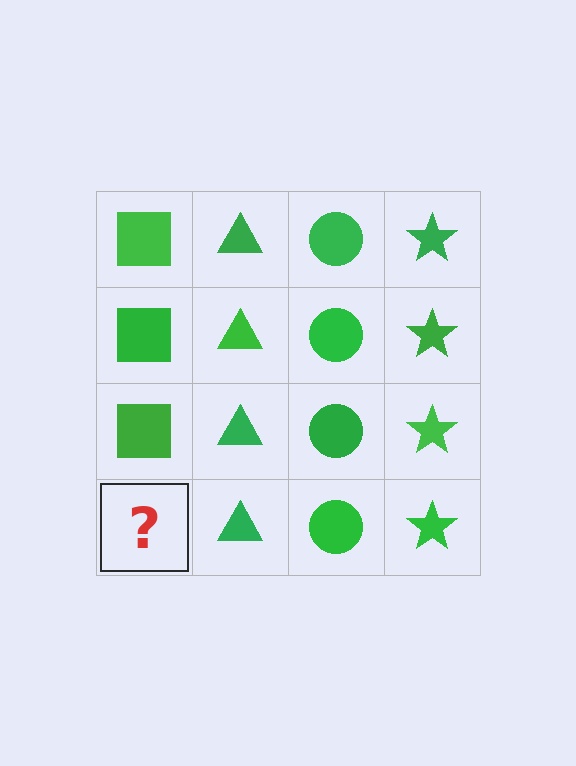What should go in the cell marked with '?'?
The missing cell should contain a green square.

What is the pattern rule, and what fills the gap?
The rule is that each column has a consistent shape. The gap should be filled with a green square.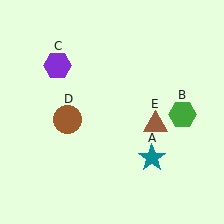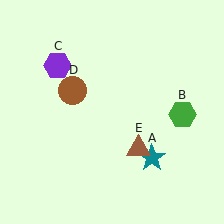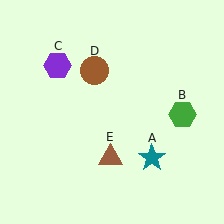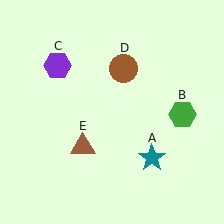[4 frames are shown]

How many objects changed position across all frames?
2 objects changed position: brown circle (object D), brown triangle (object E).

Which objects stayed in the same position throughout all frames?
Teal star (object A) and green hexagon (object B) and purple hexagon (object C) remained stationary.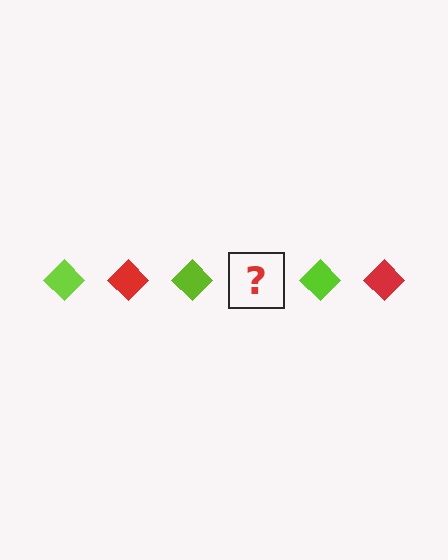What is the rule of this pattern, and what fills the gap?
The rule is that the pattern cycles through lime, red diamonds. The gap should be filled with a red diamond.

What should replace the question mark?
The question mark should be replaced with a red diamond.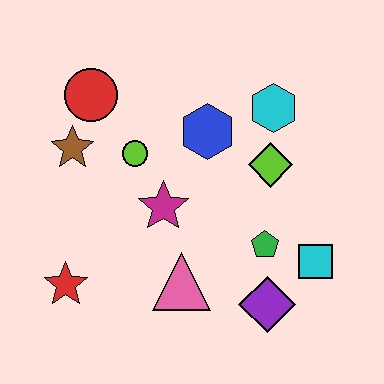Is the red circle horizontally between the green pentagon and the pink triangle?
No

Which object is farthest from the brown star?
The cyan square is farthest from the brown star.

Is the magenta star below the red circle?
Yes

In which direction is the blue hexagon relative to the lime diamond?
The blue hexagon is to the left of the lime diamond.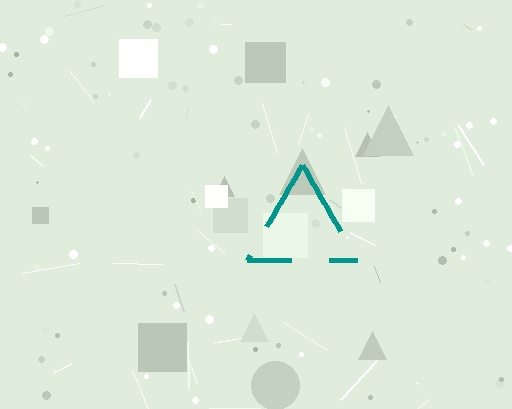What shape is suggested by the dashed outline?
The dashed outline suggests a triangle.